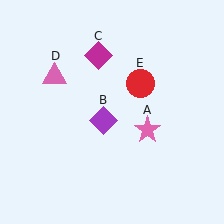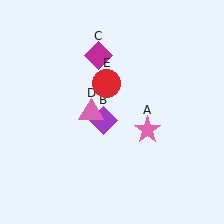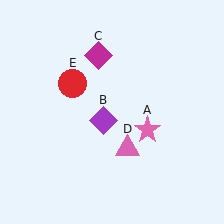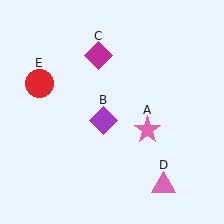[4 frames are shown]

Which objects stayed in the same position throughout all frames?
Pink star (object A) and purple diamond (object B) and magenta diamond (object C) remained stationary.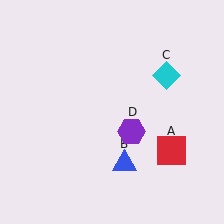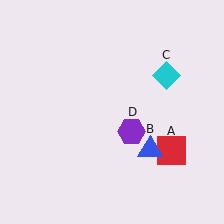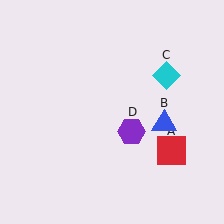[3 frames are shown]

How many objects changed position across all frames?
1 object changed position: blue triangle (object B).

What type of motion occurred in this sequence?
The blue triangle (object B) rotated counterclockwise around the center of the scene.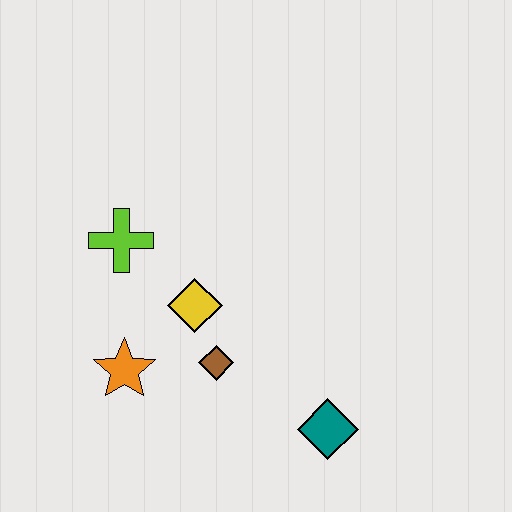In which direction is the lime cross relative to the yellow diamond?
The lime cross is to the left of the yellow diamond.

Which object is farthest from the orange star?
The teal diamond is farthest from the orange star.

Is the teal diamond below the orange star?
Yes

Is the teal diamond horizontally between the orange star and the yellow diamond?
No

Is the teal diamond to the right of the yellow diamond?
Yes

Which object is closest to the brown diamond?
The yellow diamond is closest to the brown diamond.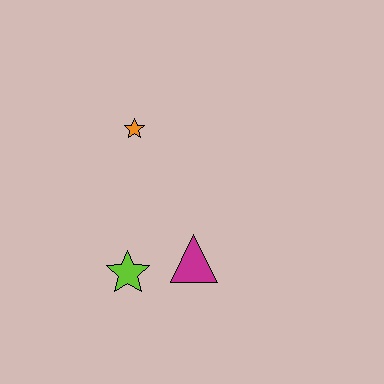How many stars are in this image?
There are 2 stars.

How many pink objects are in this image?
There are no pink objects.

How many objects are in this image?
There are 3 objects.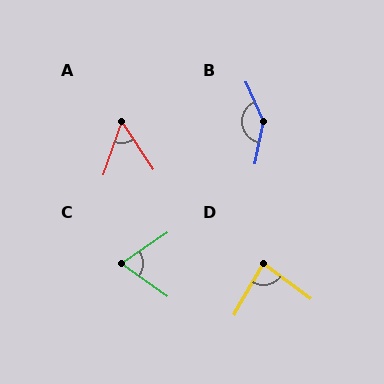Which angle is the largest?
B, at approximately 145 degrees.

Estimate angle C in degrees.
Approximately 70 degrees.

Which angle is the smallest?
A, at approximately 52 degrees.